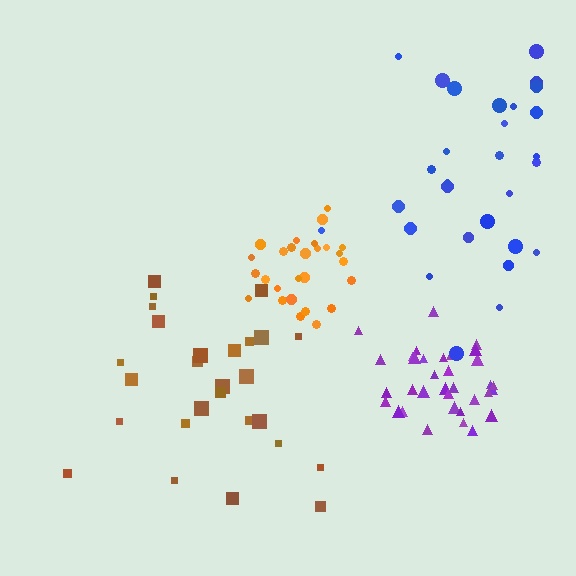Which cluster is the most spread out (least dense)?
Brown.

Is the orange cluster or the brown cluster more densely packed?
Orange.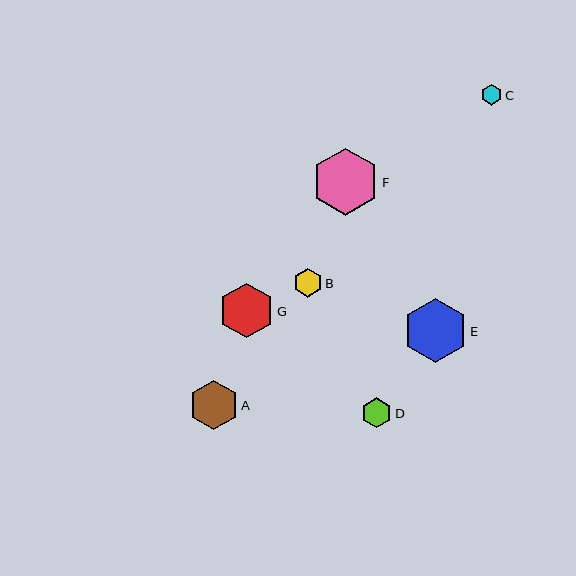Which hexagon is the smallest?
Hexagon C is the smallest with a size of approximately 21 pixels.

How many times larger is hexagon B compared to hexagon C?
Hexagon B is approximately 1.4 times the size of hexagon C.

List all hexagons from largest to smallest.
From largest to smallest: F, E, G, A, D, B, C.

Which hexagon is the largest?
Hexagon F is the largest with a size of approximately 67 pixels.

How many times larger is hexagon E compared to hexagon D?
Hexagon E is approximately 2.1 times the size of hexagon D.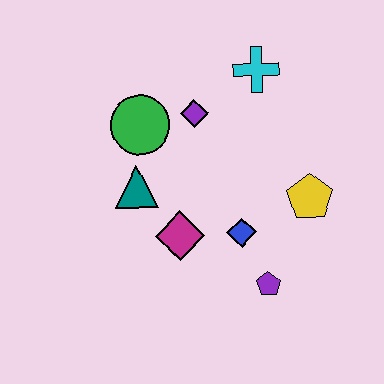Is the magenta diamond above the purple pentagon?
Yes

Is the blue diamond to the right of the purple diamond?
Yes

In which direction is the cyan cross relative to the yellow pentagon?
The cyan cross is above the yellow pentagon.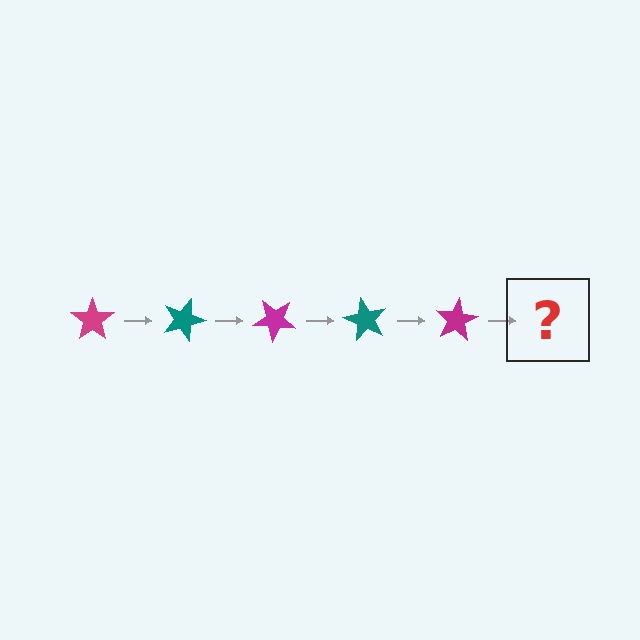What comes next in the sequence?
The next element should be a teal star, rotated 100 degrees from the start.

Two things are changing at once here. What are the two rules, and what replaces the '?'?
The two rules are that it rotates 20 degrees each step and the color cycles through magenta and teal. The '?' should be a teal star, rotated 100 degrees from the start.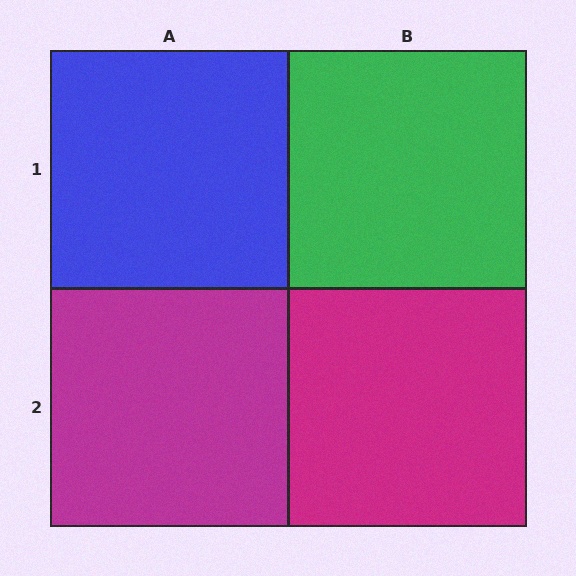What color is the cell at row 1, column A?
Blue.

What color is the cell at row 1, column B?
Green.